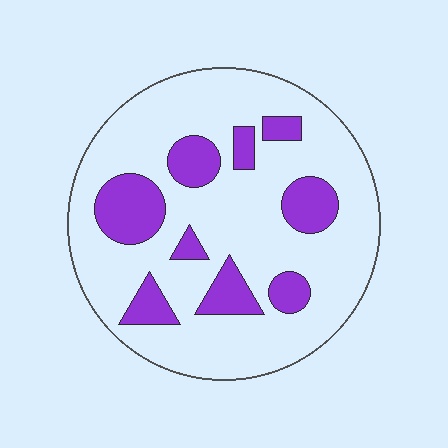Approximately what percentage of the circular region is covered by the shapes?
Approximately 20%.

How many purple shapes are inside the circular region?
9.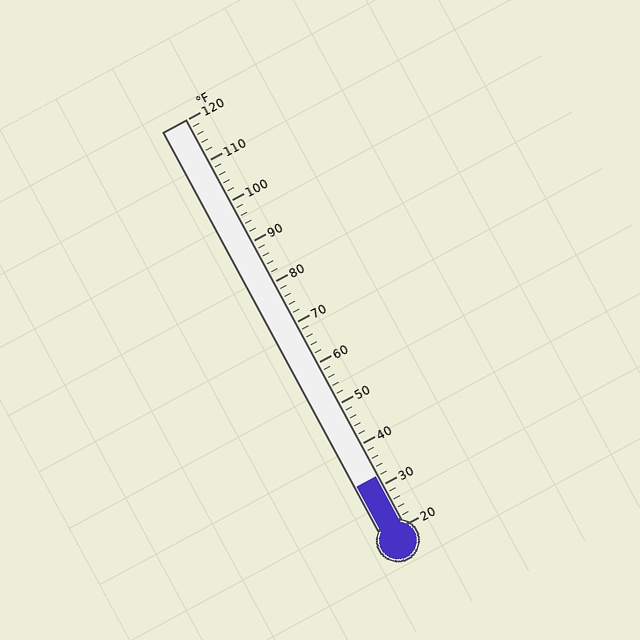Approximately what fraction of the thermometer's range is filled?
The thermometer is filled to approximately 10% of its range.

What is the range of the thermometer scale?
The thermometer scale ranges from 20°F to 120°F.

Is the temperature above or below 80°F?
The temperature is below 80°F.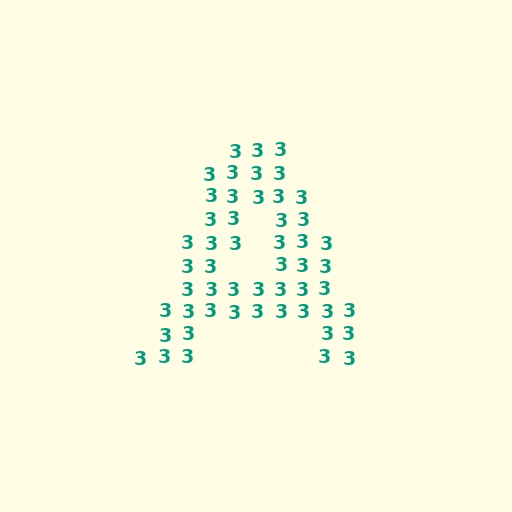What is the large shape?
The large shape is the letter A.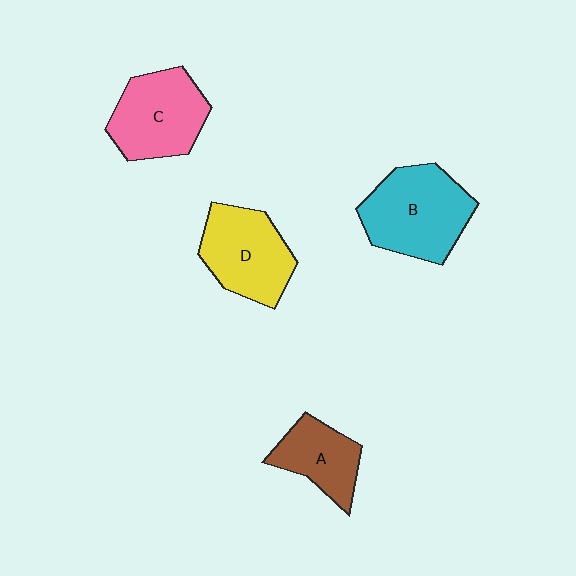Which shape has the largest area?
Shape B (cyan).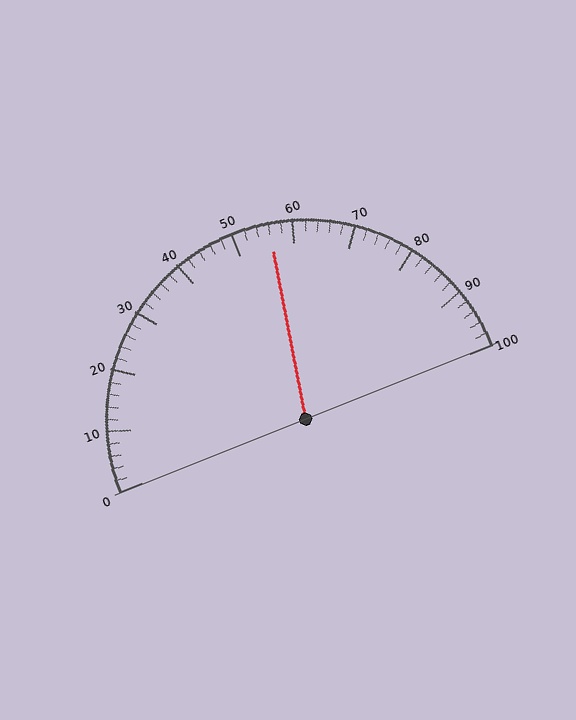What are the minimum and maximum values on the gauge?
The gauge ranges from 0 to 100.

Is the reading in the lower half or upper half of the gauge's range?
The reading is in the upper half of the range (0 to 100).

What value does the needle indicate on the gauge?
The needle indicates approximately 56.